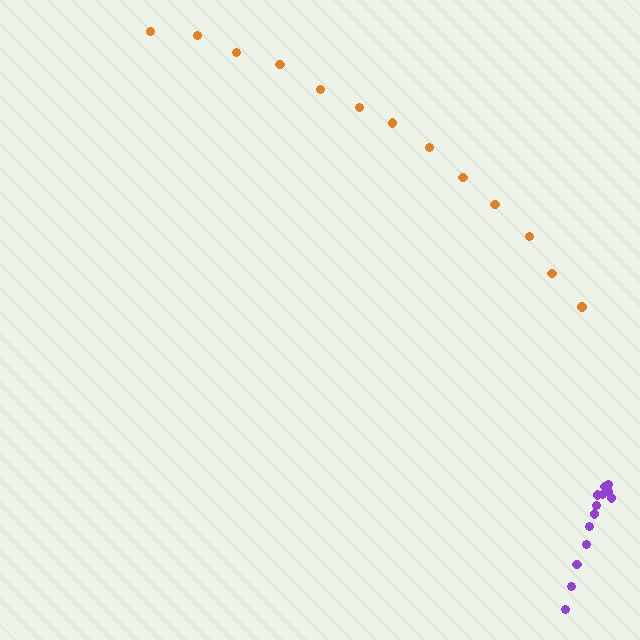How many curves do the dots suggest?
There are 2 distinct paths.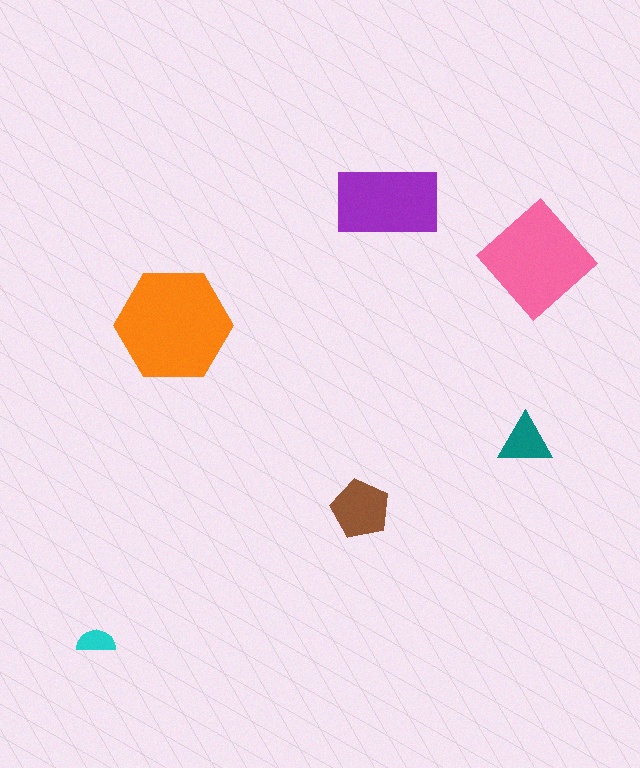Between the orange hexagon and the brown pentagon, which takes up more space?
The orange hexagon.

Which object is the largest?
The orange hexagon.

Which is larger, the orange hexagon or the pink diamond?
The orange hexagon.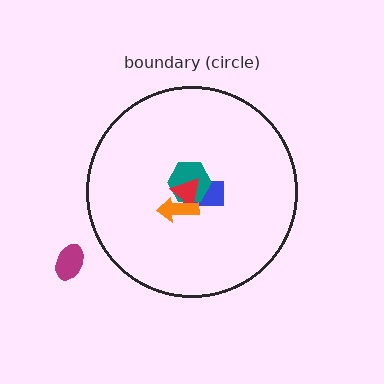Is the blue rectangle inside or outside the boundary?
Inside.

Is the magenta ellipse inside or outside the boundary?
Outside.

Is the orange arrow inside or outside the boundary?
Inside.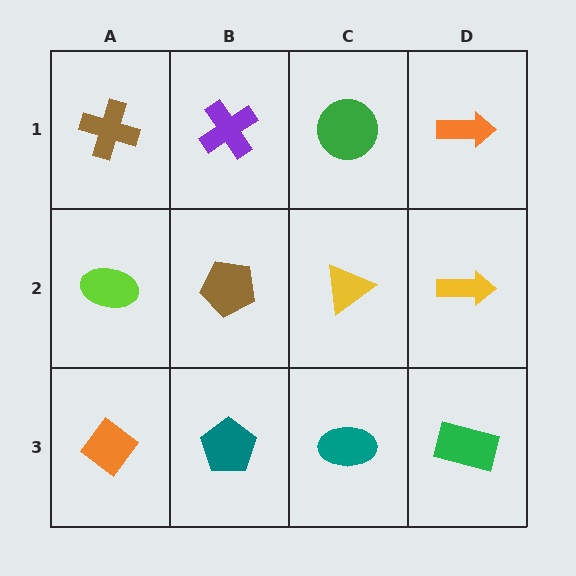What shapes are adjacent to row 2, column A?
A brown cross (row 1, column A), an orange diamond (row 3, column A), a brown pentagon (row 2, column B).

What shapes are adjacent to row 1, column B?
A brown pentagon (row 2, column B), a brown cross (row 1, column A), a green circle (row 1, column C).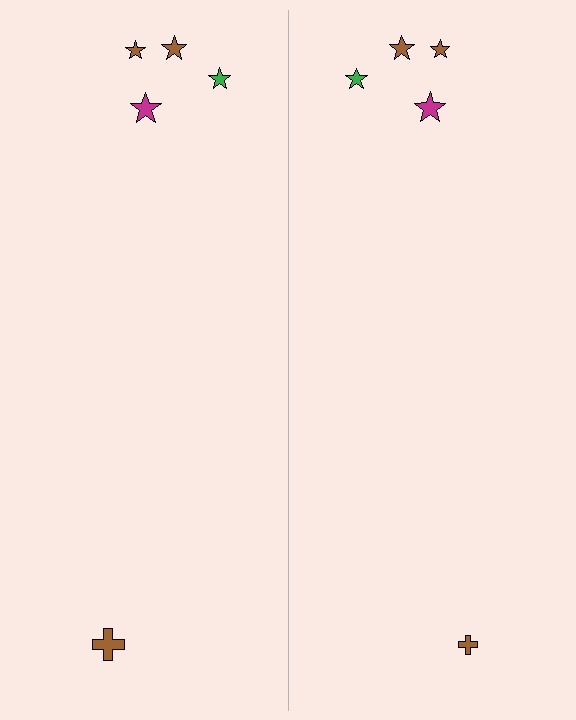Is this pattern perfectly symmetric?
No, the pattern is not perfectly symmetric. The brown cross on the right side has a different size than its mirror counterpart.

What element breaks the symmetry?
The brown cross on the right side has a different size than its mirror counterpart.